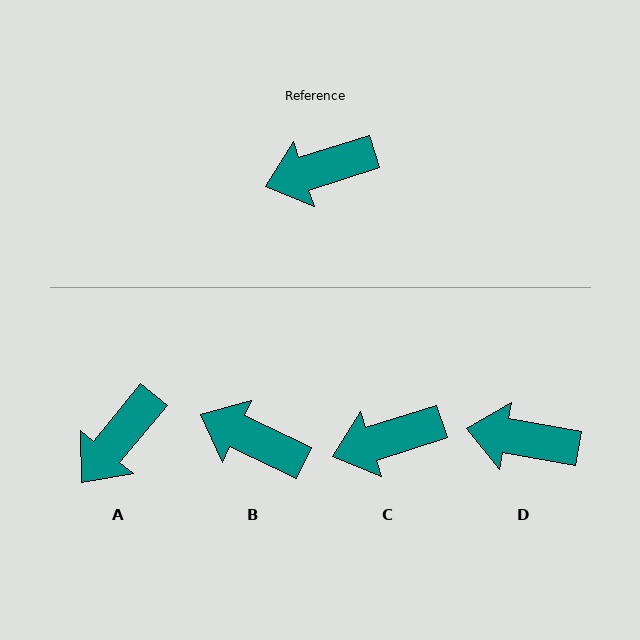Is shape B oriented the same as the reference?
No, it is off by about 43 degrees.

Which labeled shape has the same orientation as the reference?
C.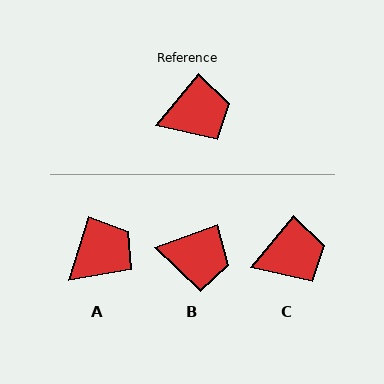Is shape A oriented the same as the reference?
No, it is off by about 23 degrees.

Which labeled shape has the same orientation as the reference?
C.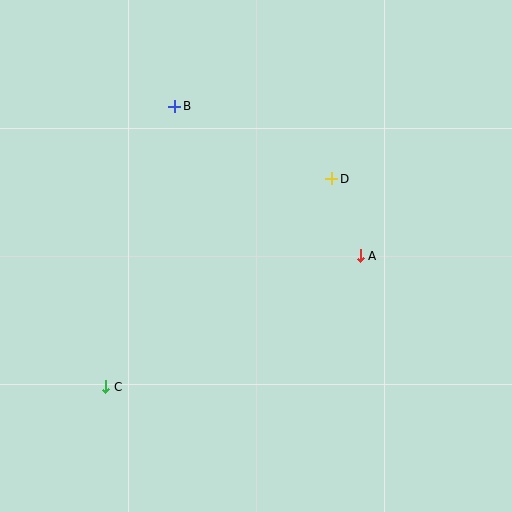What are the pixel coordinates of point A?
Point A is at (360, 256).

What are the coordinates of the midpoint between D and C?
The midpoint between D and C is at (219, 283).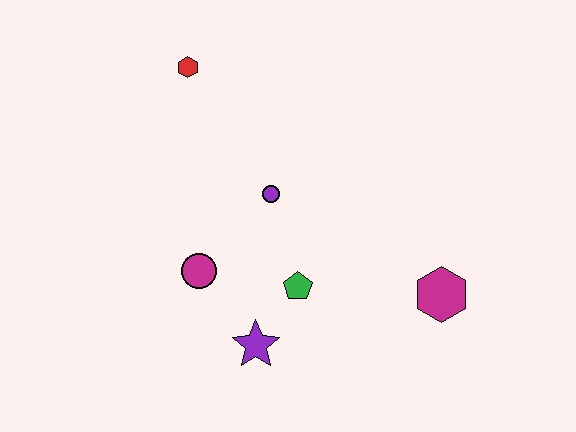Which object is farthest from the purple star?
The red hexagon is farthest from the purple star.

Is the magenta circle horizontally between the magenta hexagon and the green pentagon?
No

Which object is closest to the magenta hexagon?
The green pentagon is closest to the magenta hexagon.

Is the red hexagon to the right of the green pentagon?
No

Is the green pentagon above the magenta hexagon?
Yes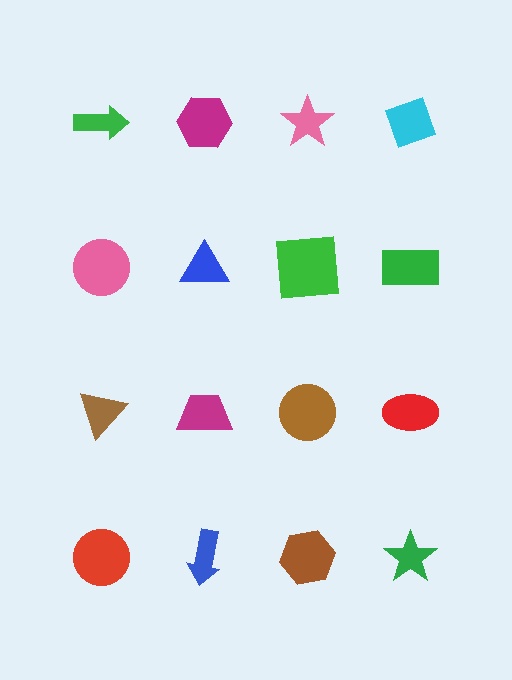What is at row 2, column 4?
A green rectangle.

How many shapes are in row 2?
4 shapes.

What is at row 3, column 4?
A red ellipse.